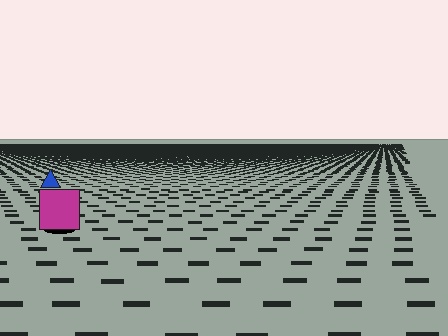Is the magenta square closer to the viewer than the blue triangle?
Yes. The magenta square is closer — you can tell from the texture gradient: the ground texture is coarser near it.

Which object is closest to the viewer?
The magenta square is closest. The texture marks near it are larger and more spread out.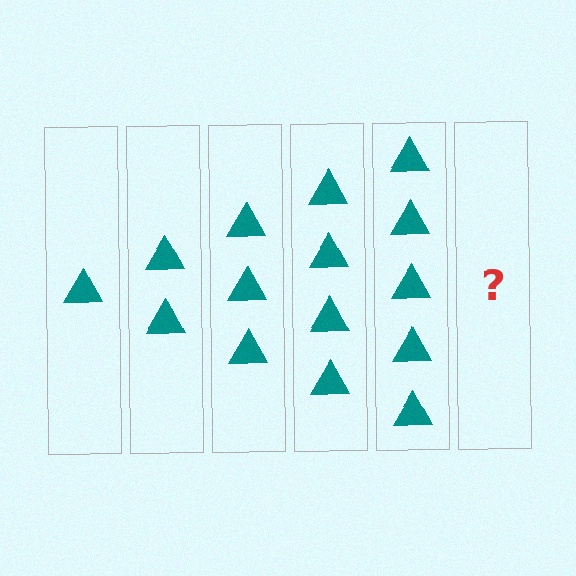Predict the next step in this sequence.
The next step is 6 triangles.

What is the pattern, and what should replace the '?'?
The pattern is that each step adds one more triangle. The '?' should be 6 triangles.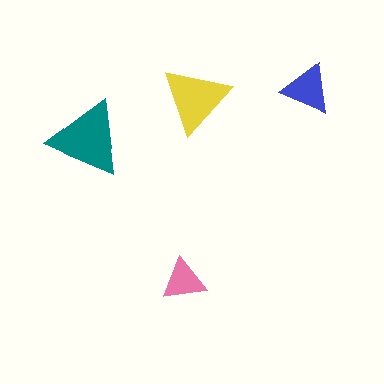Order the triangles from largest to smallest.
the teal one, the yellow one, the blue one, the pink one.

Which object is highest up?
The blue triangle is topmost.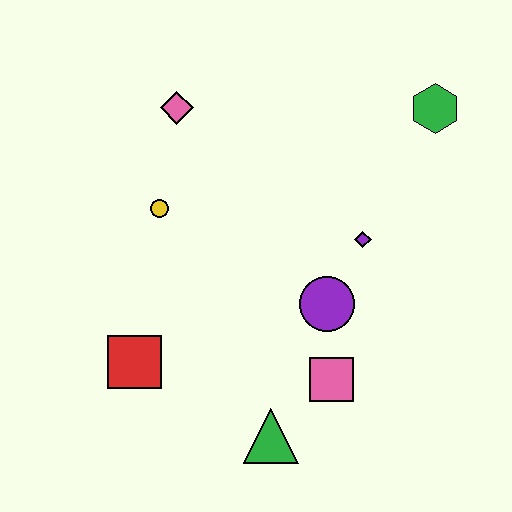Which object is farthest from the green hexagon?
The red square is farthest from the green hexagon.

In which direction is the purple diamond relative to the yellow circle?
The purple diamond is to the right of the yellow circle.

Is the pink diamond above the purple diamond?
Yes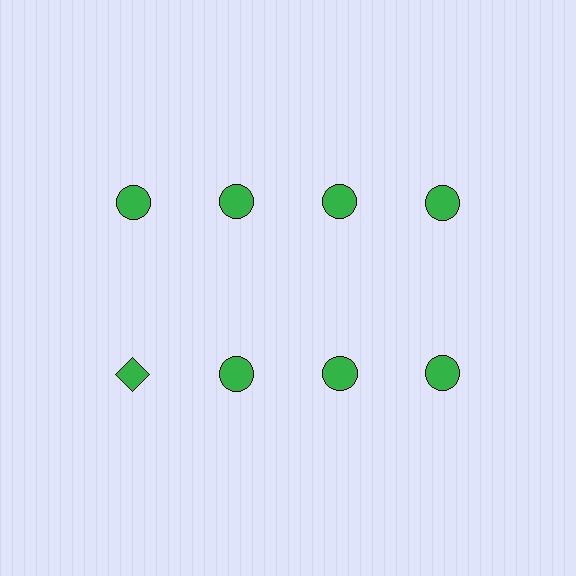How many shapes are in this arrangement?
There are 8 shapes arranged in a grid pattern.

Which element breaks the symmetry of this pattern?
The green diamond in the second row, leftmost column breaks the symmetry. All other shapes are green circles.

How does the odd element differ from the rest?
It has a different shape: diamond instead of circle.